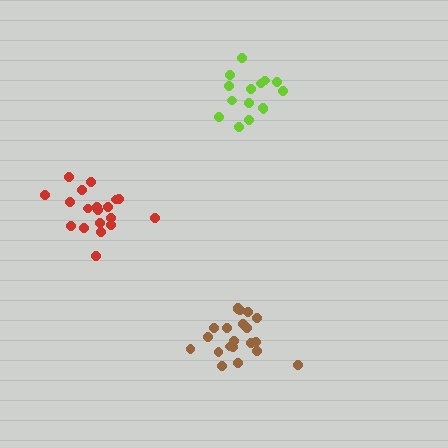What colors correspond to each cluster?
The clusters are colored: brown, lime, red.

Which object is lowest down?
The brown cluster is bottommost.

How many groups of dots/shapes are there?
There are 3 groups.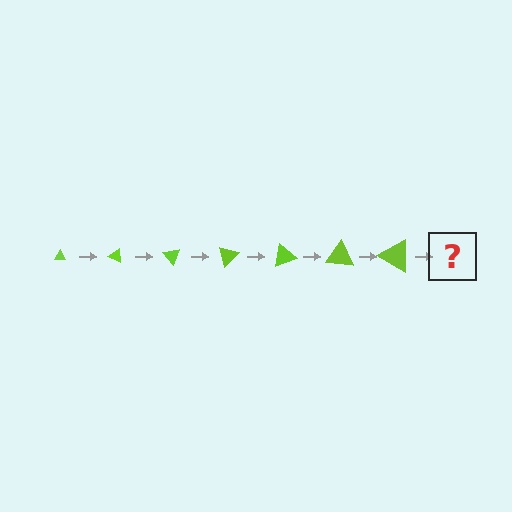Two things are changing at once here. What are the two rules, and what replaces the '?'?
The two rules are that the triangle grows larger each step and it rotates 25 degrees each step. The '?' should be a triangle, larger than the previous one and rotated 175 degrees from the start.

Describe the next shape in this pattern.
It should be a triangle, larger than the previous one and rotated 175 degrees from the start.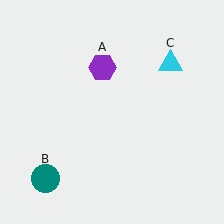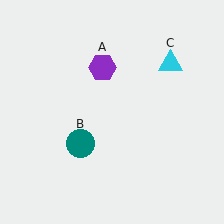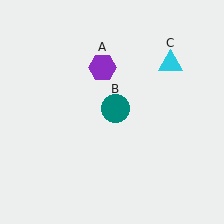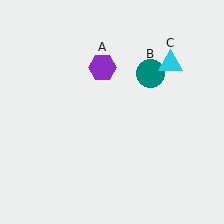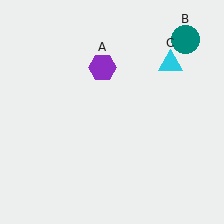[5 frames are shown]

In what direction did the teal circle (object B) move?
The teal circle (object B) moved up and to the right.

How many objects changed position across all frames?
1 object changed position: teal circle (object B).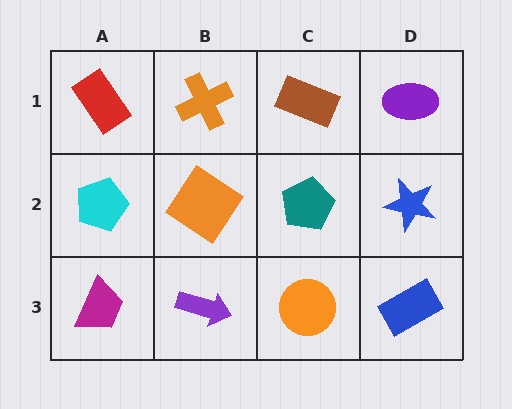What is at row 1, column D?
A purple ellipse.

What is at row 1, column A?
A red rectangle.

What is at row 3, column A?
A magenta trapezoid.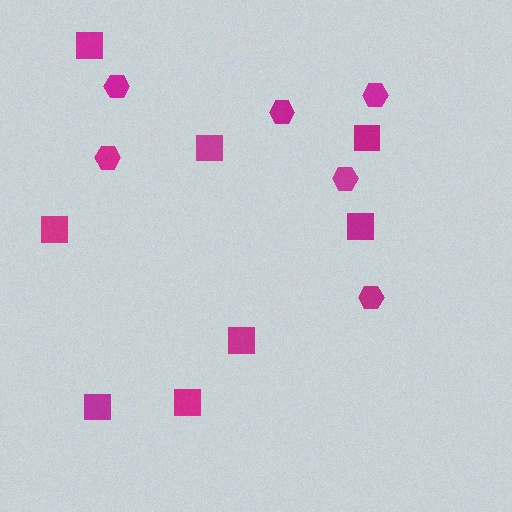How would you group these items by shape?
There are 2 groups: one group of squares (8) and one group of hexagons (6).